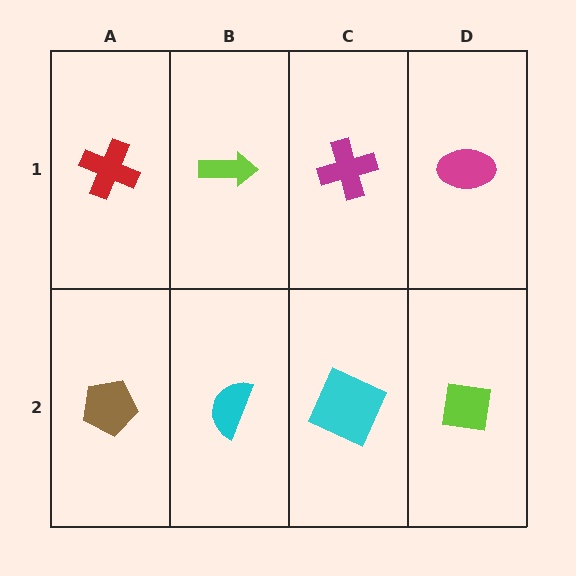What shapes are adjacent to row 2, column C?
A magenta cross (row 1, column C), a cyan semicircle (row 2, column B), a lime square (row 2, column D).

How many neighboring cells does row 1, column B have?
3.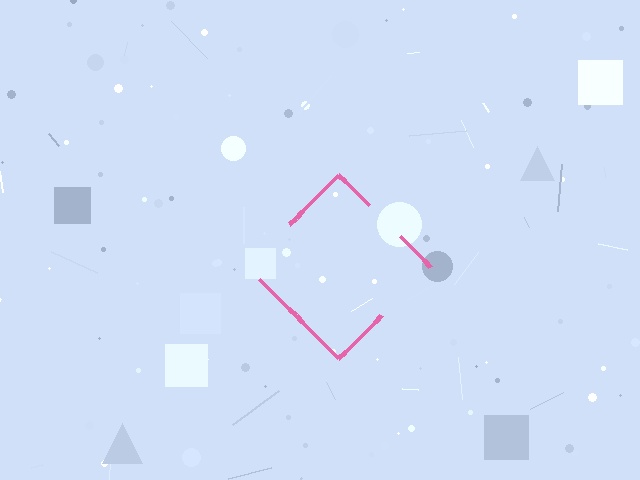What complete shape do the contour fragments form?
The contour fragments form a diamond.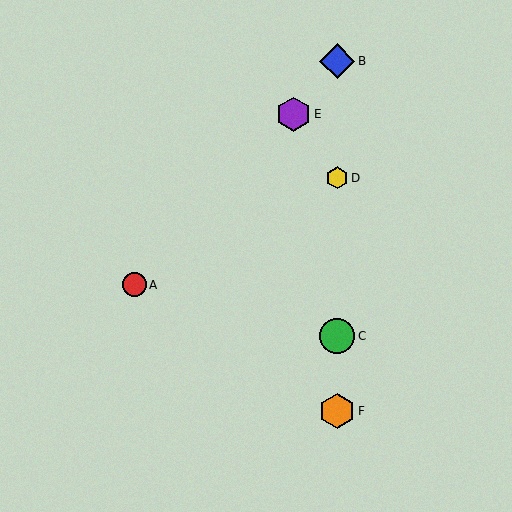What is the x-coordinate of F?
Object F is at x≈337.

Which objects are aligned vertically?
Objects B, C, D, F are aligned vertically.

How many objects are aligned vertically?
4 objects (B, C, D, F) are aligned vertically.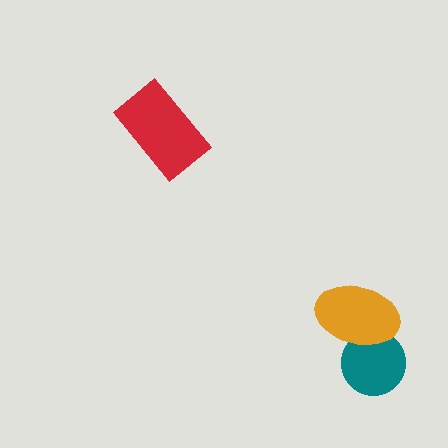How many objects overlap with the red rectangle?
0 objects overlap with the red rectangle.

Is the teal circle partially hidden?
Yes, it is partially covered by another shape.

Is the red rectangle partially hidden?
No, no other shape covers it.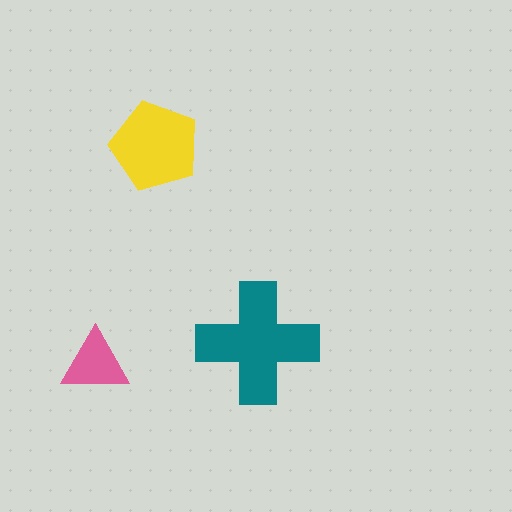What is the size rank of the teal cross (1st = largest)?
1st.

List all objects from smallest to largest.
The pink triangle, the yellow pentagon, the teal cross.